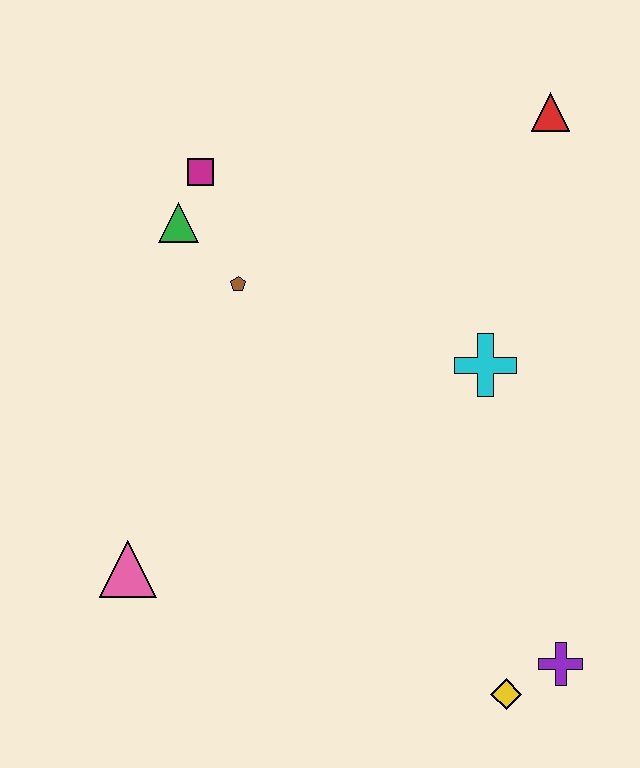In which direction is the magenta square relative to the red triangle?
The magenta square is to the left of the red triangle.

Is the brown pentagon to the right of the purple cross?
No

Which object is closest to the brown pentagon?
The green triangle is closest to the brown pentagon.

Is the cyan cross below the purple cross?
No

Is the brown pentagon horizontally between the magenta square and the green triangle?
No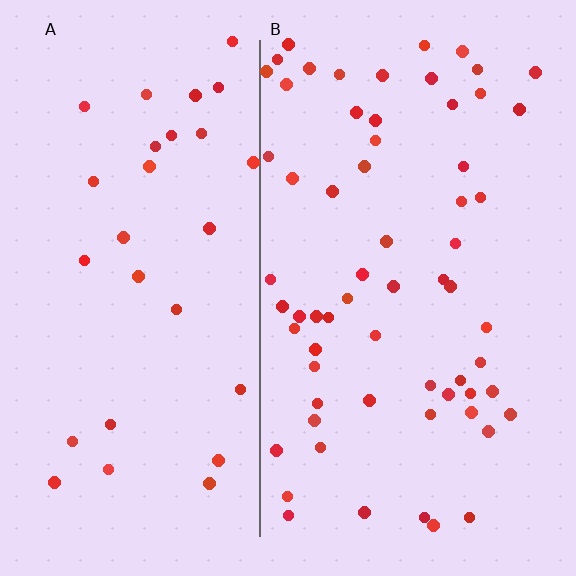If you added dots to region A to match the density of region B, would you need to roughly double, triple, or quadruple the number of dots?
Approximately double.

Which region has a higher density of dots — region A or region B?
B (the right).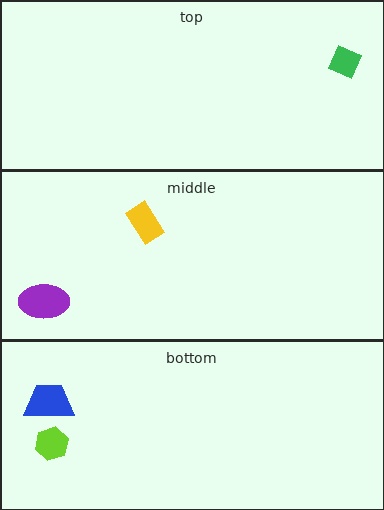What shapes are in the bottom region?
The blue trapezoid, the lime hexagon.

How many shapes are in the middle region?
2.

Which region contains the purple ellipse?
The middle region.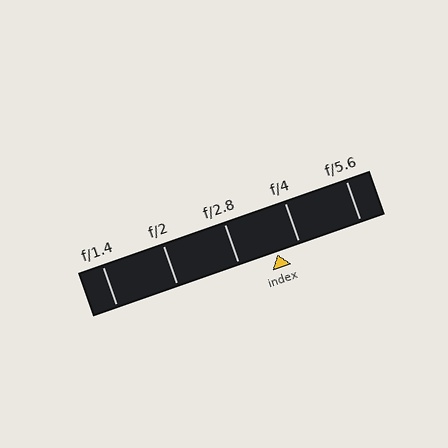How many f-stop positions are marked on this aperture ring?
There are 5 f-stop positions marked.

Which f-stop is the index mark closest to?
The index mark is closest to f/4.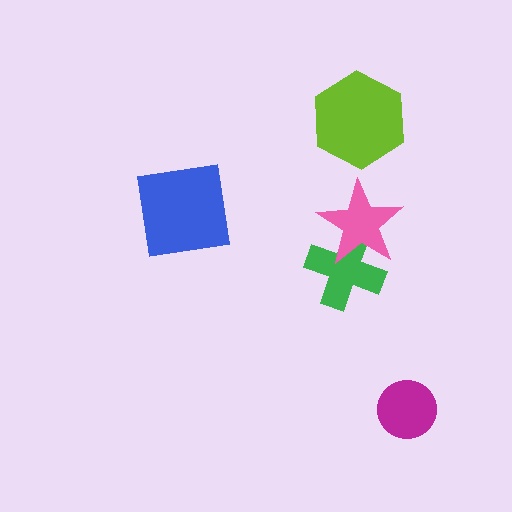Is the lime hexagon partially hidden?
No, no other shape covers it.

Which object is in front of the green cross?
The pink star is in front of the green cross.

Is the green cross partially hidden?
Yes, it is partially covered by another shape.